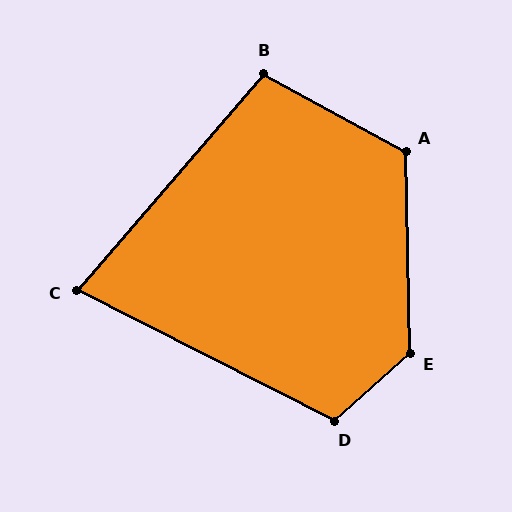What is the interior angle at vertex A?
Approximately 120 degrees (obtuse).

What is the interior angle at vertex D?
Approximately 111 degrees (obtuse).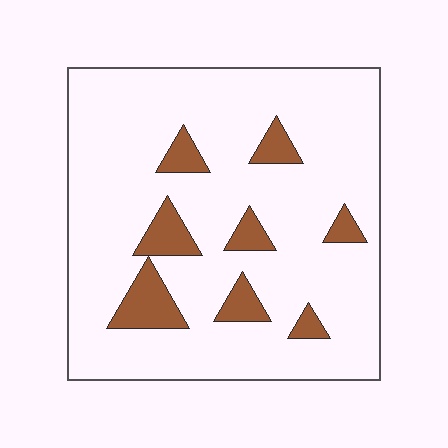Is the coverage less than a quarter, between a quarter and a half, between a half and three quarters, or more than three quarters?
Less than a quarter.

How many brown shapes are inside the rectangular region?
8.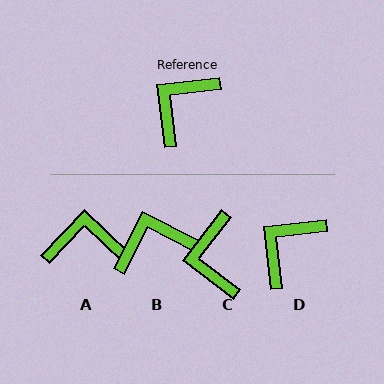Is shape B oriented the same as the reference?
No, it is off by about 33 degrees.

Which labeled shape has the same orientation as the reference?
D.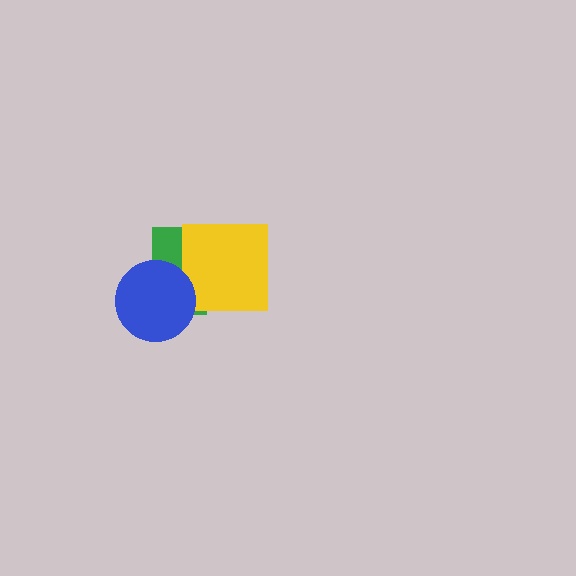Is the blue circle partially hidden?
No, no other shape covers it.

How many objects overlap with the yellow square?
1 object overlaps with the yellow square.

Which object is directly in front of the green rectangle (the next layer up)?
The yellow square is directly in front of the green rectangle.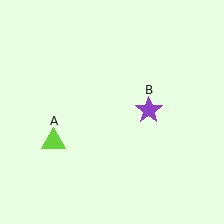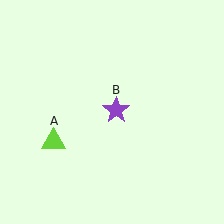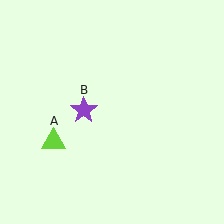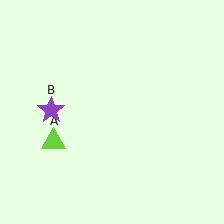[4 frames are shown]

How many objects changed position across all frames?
1 object changed position: purple star (object B).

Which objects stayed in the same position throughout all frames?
Lime triangle (object A) remained stationary.